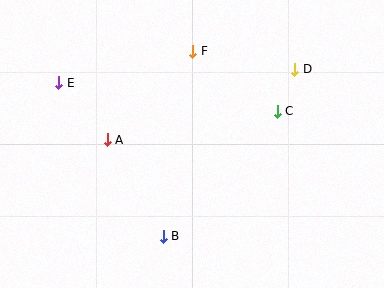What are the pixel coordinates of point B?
Point B is at (163, 236).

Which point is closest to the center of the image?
Point A at (107, 140) is closest to the center.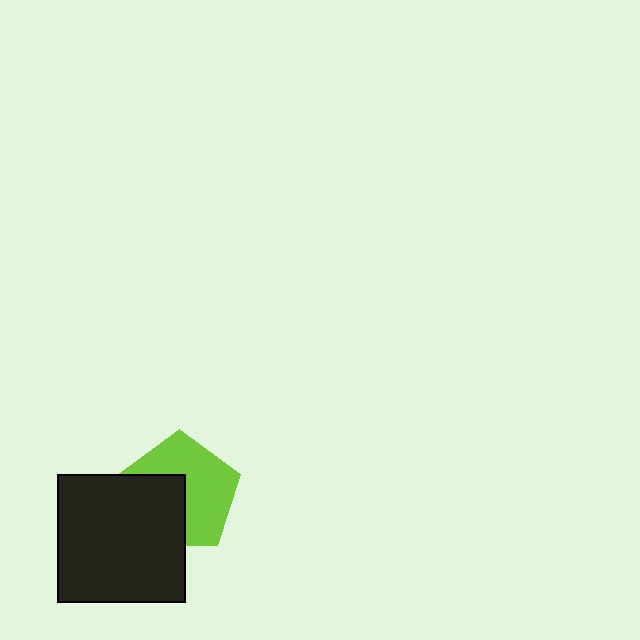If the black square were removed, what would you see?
You would see the complete lime pentagon.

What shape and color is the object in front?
The object in front is a black square.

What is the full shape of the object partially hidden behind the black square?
The partially hidden object is a lime pentagon.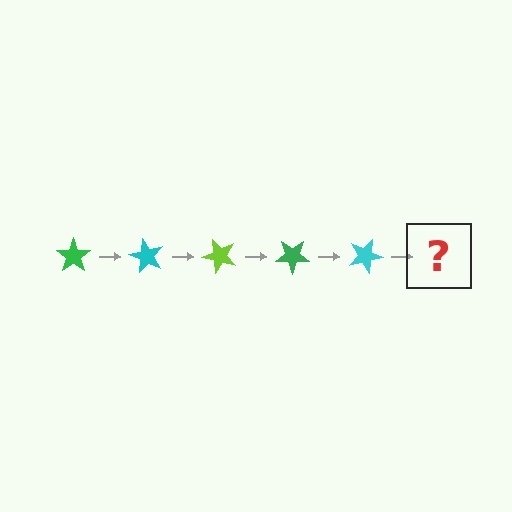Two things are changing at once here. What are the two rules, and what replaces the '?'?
The two rules are that it rotates 60 degrees each step and the color cycles through green, cyan, and lime. The '?' should be a lime star, rotated 300 degrees from the start.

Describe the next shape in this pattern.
It should be a lime star, rotated 300 degrees from the start.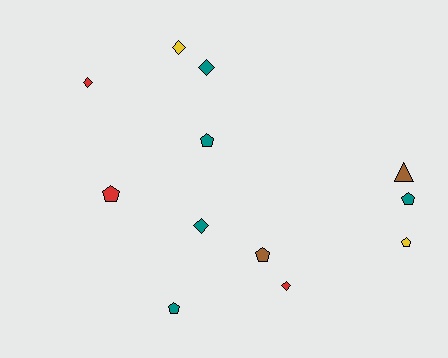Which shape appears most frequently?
Pentagon, with 6 objects.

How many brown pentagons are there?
There is 1 brown pentagon.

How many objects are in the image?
There are 12 objects.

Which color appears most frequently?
Teal, with 5 objects.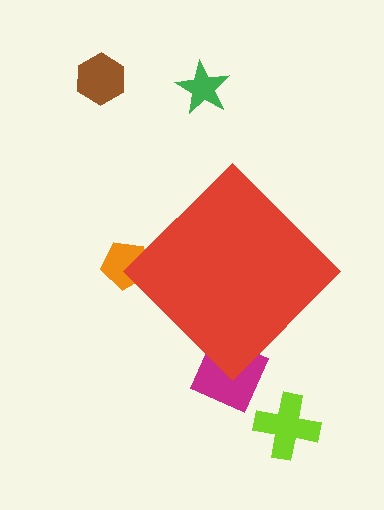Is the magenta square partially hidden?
Yes, the magenta square is partially hidden behind the red diamond.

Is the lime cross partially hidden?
No, the lime cross is fully visible.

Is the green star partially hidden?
No, the green star is fully visible.